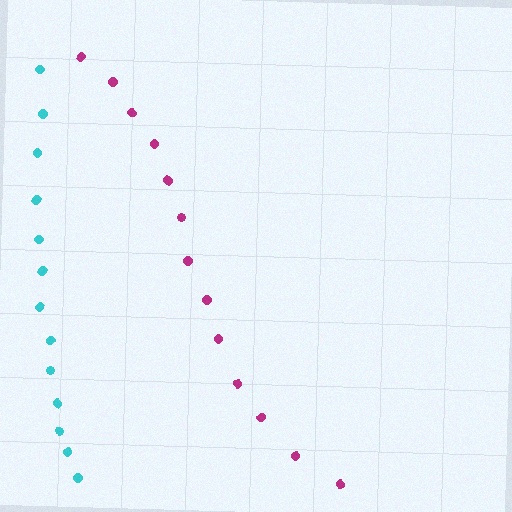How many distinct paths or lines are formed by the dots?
There are 2 distinct paths.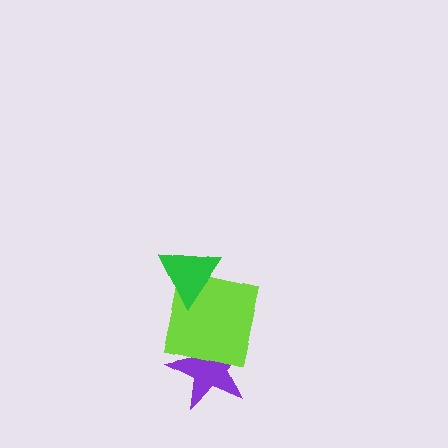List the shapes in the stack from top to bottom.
From top to bottom: the green triangle, the lime square, the purple star.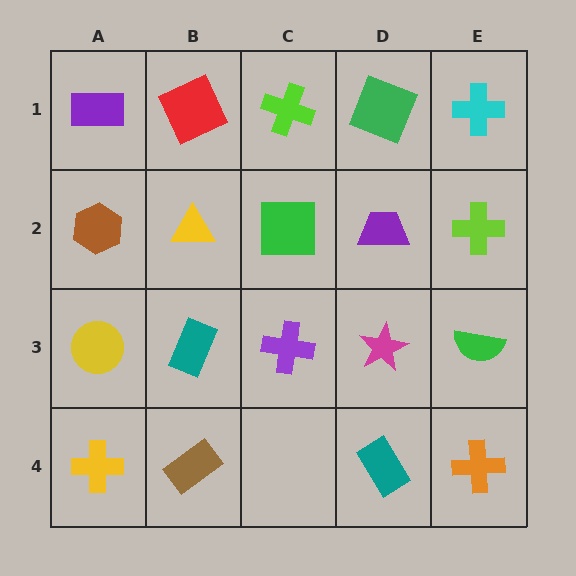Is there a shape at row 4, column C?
No, that cell is empty.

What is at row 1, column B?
A red square.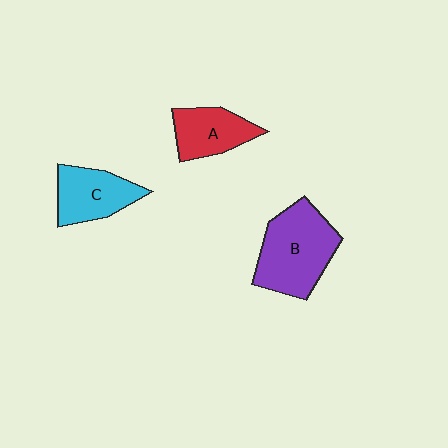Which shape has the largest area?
Shape B (purple).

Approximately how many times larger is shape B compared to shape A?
Approximately 1.6 times.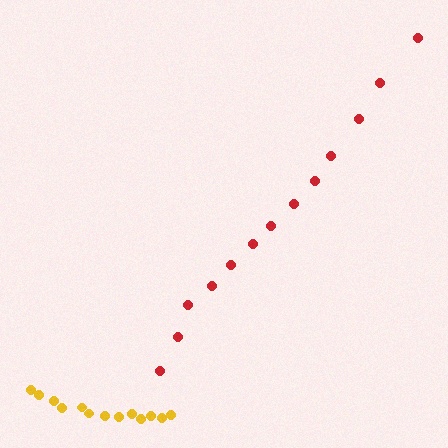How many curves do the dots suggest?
There are 2 distinct paths.